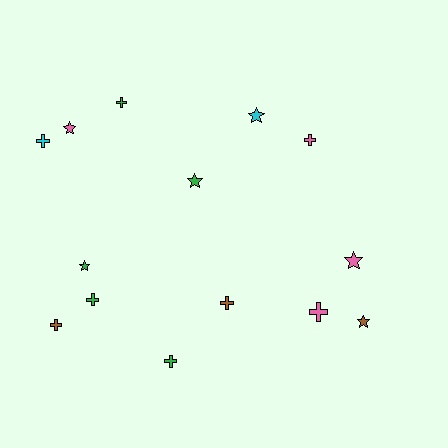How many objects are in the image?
There are 14 objects.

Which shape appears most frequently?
Cross, with 8 objects.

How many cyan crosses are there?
There is 1 cyan cross.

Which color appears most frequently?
Green, with 5 objects.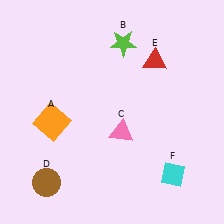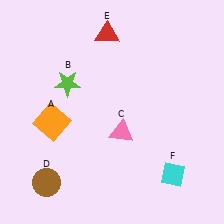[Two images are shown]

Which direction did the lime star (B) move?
The lime star (B) moved left.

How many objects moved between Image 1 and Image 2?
2 objects moved between the two images.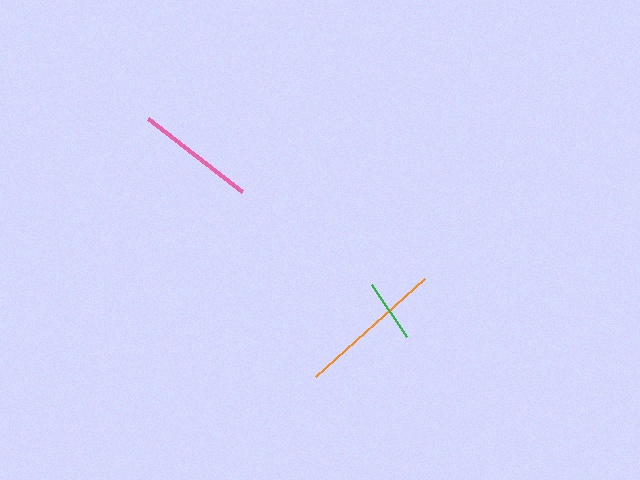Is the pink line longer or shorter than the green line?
The pink line is longer than the green line.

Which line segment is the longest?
The orange line is the longest at approximately 147 pixels.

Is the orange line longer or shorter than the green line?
The orange line is longer than the green line.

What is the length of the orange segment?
The orange segment is approximately 147 pixels long.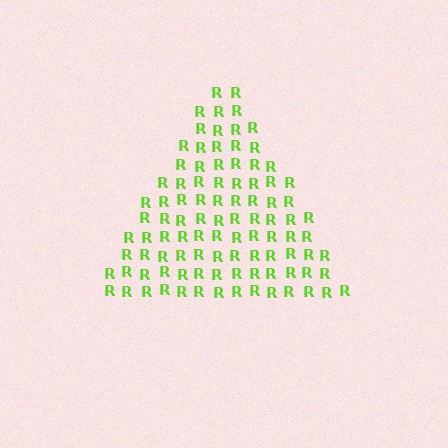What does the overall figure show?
The overall figure shows a triangle.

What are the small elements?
The small elements are letter R's.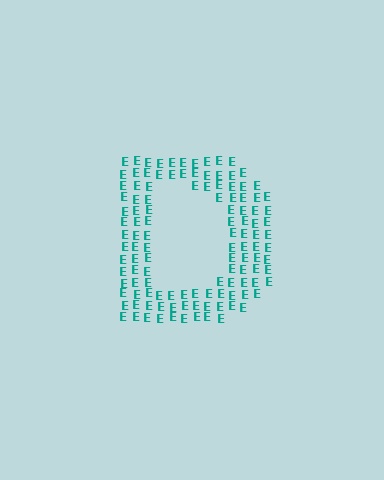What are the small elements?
The small elements are letter E's.